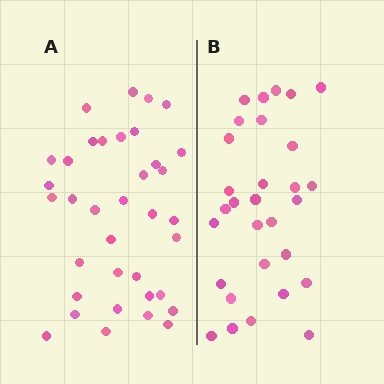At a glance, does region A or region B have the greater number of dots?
Region A (the left region) has more dots.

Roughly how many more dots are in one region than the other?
Region A has about 6 more dots than region B.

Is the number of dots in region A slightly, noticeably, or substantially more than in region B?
Region A has only slightly more — the two regions are fairly close. The ratio is roughly 1.2 to 1.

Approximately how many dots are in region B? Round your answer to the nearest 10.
About 30 dots.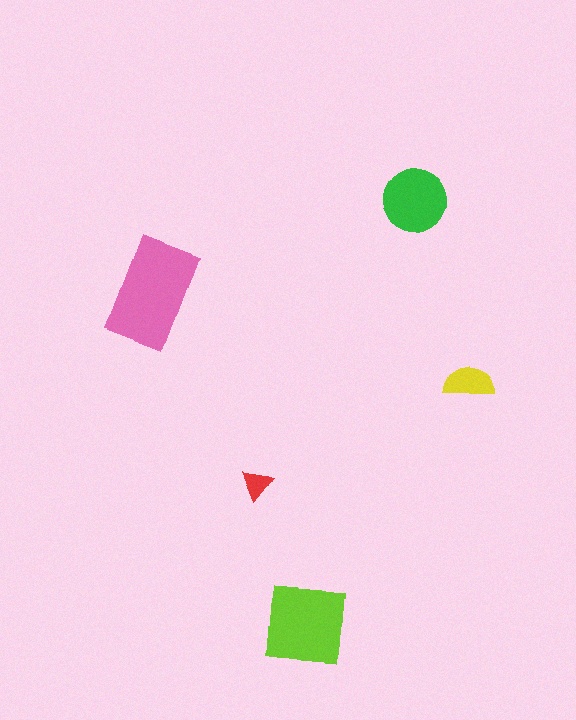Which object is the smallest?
The red triangle.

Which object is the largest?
The pink rectangle.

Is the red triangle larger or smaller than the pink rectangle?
Smaller.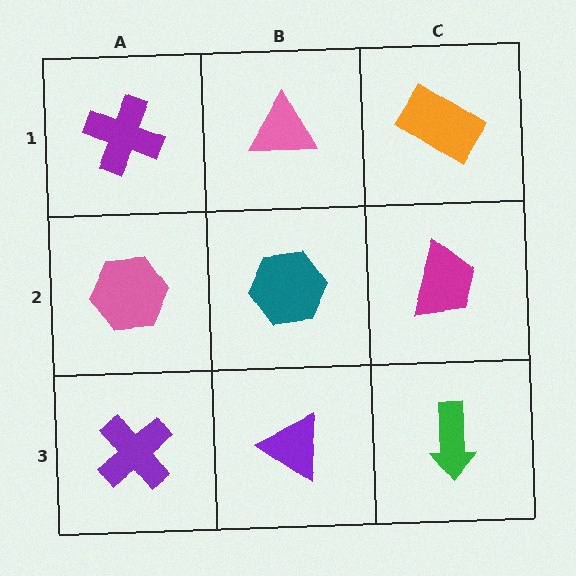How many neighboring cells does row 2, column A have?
3.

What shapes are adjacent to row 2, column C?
An orange rectangle (row 1, column C), a green arrow (row 3, column C), a teal hexagon (row 2, column B).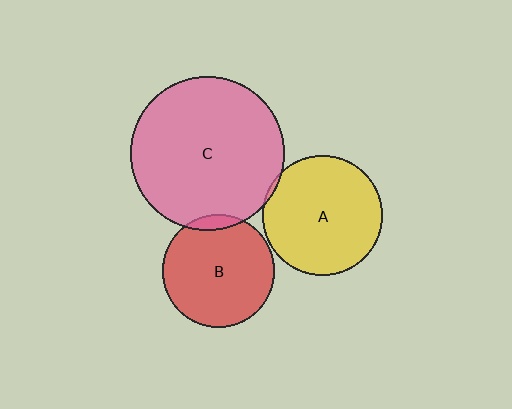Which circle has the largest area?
Circle C (pink).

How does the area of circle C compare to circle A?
Approximately 1.6 times.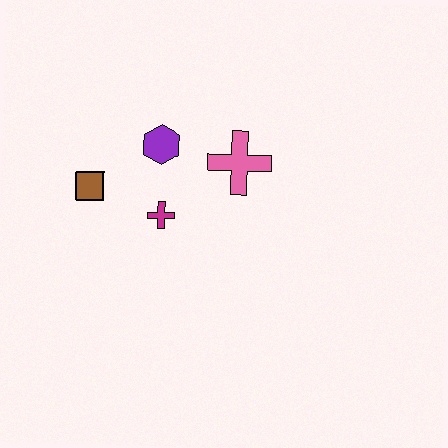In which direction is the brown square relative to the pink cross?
The brown square is to the left of the pink cross.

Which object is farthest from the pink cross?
The brown square is farthest from the pink cross.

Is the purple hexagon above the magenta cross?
Yes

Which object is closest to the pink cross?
The purple hexagon is closest to the pink cross.